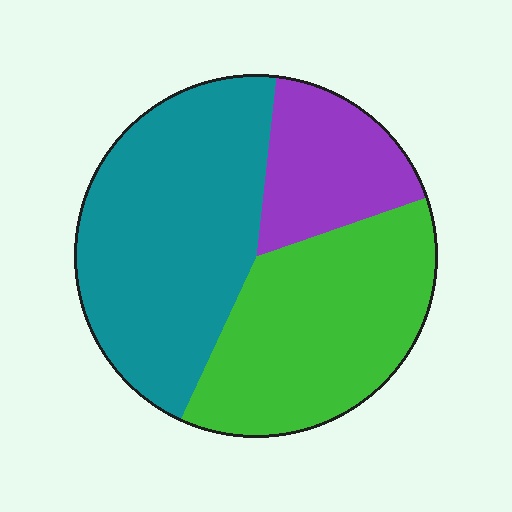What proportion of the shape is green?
Green covers roughly 35% of the shape.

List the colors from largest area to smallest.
From largest to smallest: teal, green, purple.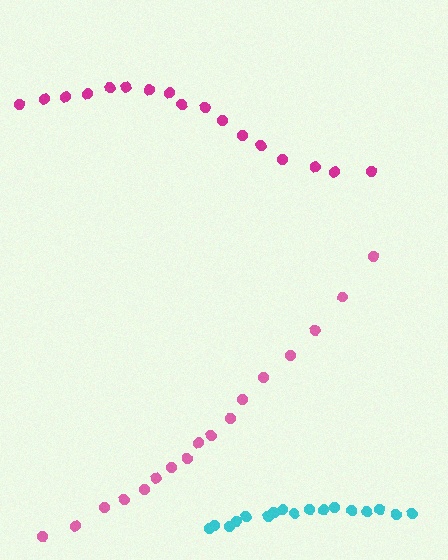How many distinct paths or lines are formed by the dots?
There are 3 distinct paths.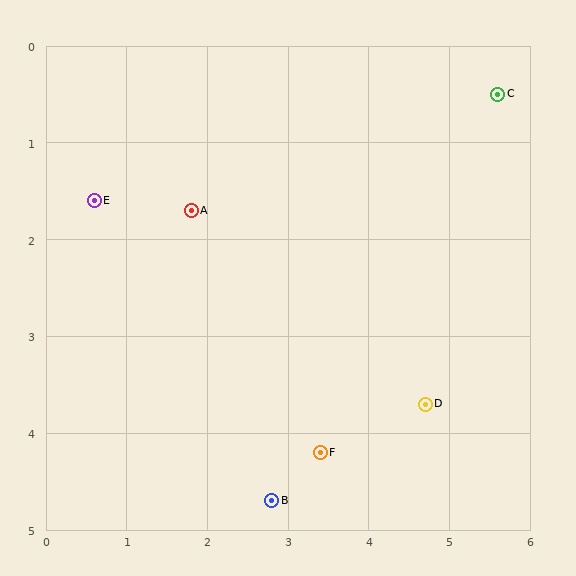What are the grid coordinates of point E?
Point E is at approximately (0.6, 1.6).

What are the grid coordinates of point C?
Point C is at approximately (5.6, 0.5).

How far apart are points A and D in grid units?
Points A and D are about 3.5 grid units apart.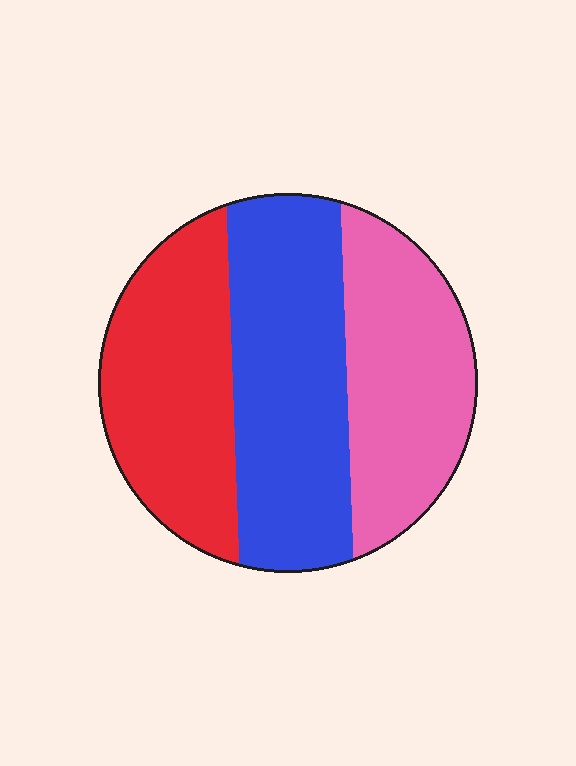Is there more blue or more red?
Blue.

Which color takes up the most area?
Blue, at roughly 40%.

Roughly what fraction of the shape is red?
Red takes up between a sixth and a third of the shape.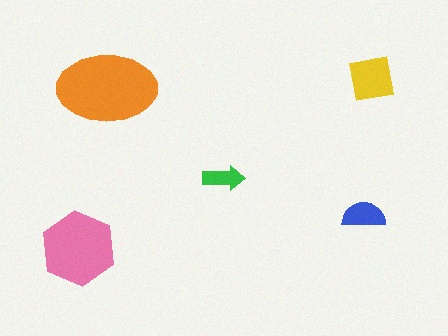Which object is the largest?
The orange ellipse.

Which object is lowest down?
The pink hexagon is bottommost.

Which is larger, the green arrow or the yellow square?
The yellow square.